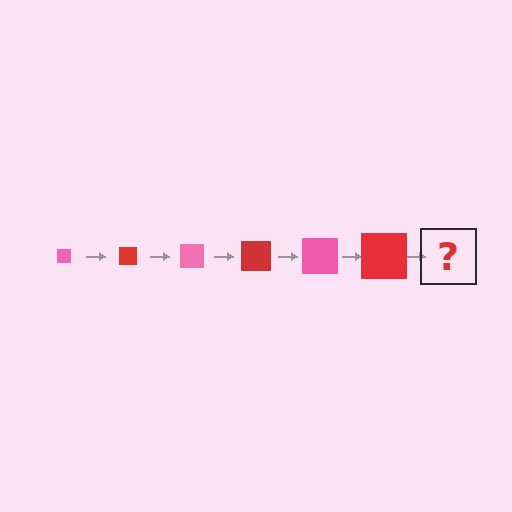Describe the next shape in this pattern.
It should be a pink square, larger than the previous one.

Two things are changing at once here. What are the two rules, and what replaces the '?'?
The two rules are that the square grows larger each step and the color cycles through pink and red. The '?' should be a pink square, larger than the previous one.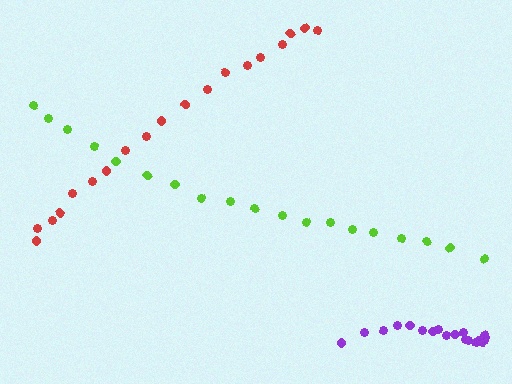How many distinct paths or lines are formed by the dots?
There are 3 distinct paths.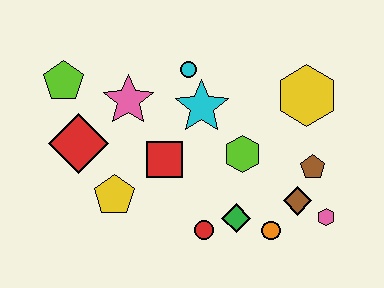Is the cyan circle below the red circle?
No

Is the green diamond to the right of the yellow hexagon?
No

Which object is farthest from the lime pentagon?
The pink hexagon is farthest from the lime pentagon.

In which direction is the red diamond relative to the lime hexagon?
The red diamond is to the left of the lime hexagon.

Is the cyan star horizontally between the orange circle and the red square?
Yes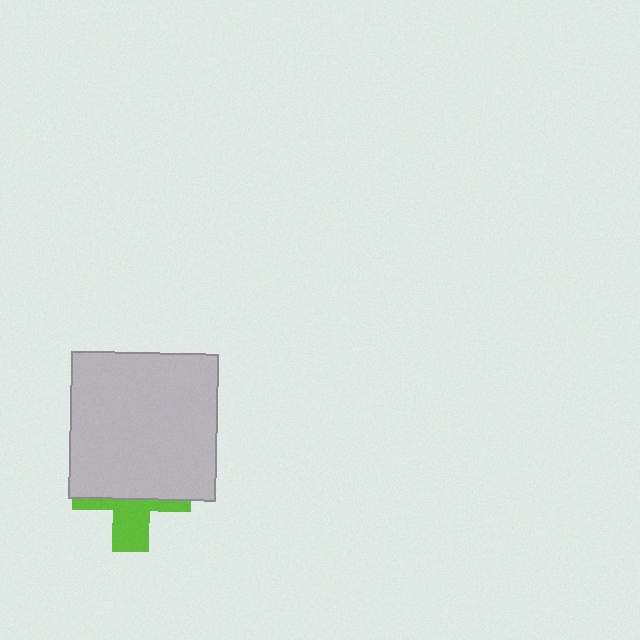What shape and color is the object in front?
The object in front is a light gray square.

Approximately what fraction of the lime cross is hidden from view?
Roughly 61% of the lime cross is hidden behind the light gray square.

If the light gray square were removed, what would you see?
You would see the complete lime cross.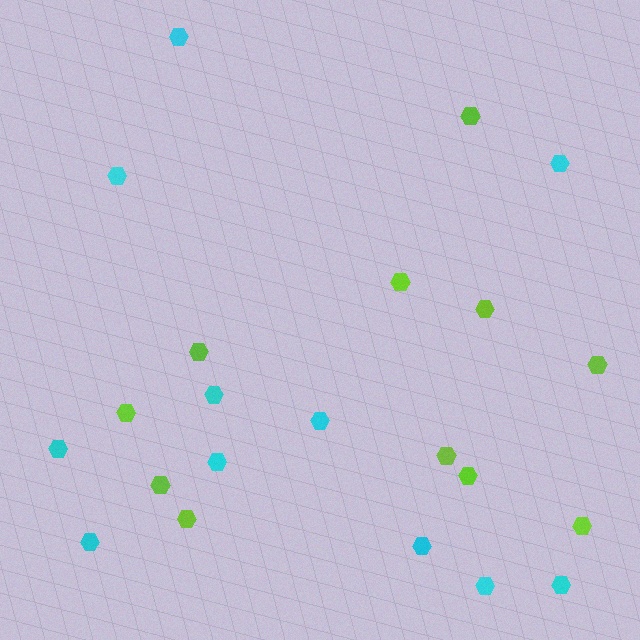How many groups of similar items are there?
There are 2 groups: one group of cyan hexagons (11) and one group of lime hexagons (11).